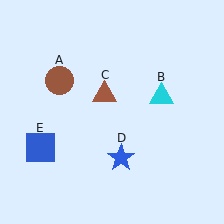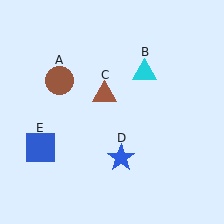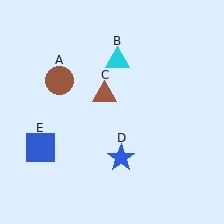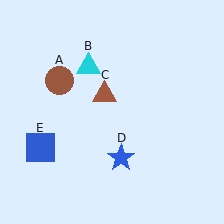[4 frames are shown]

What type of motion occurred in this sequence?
The cyan triangle (object B) rotated counterclockwise around the center of the scene.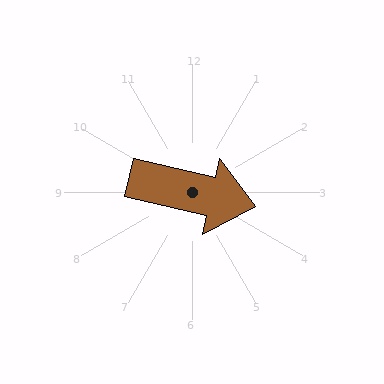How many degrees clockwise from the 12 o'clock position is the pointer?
Approximately 103 degrees.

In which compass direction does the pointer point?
East.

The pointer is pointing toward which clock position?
Roughly 3 o'clock.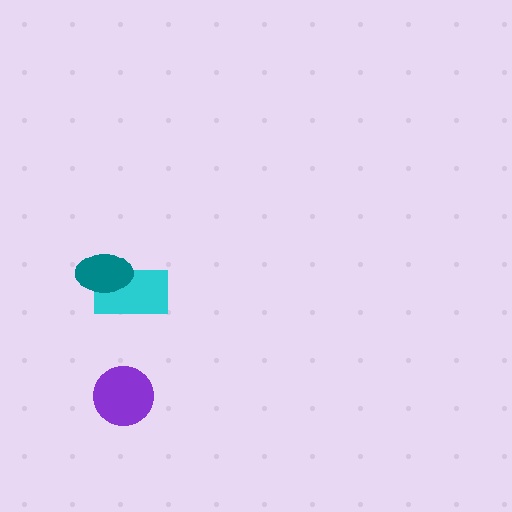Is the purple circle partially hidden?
No, no other shape covers it.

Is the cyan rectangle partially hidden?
Yes, it is partially covered by another shape.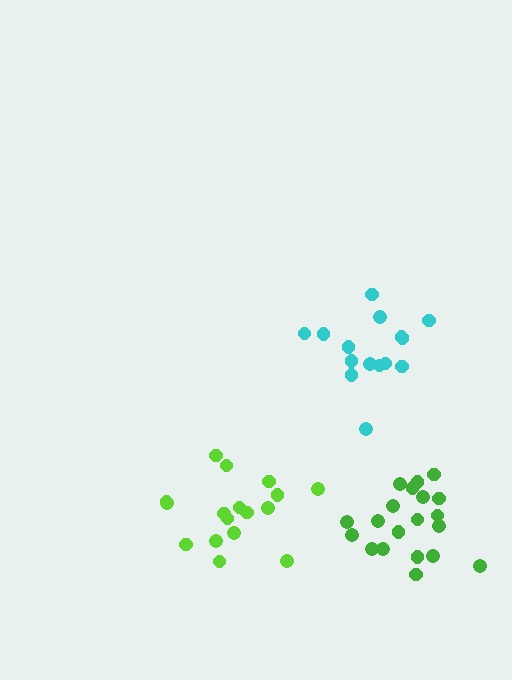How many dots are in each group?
Group 1: 17 dots, Group 2: 15 dots, Group 3: 20 dots (52 total).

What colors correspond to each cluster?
The clusters are colored: lime, cyan, green.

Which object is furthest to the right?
The green cluster is rightmost.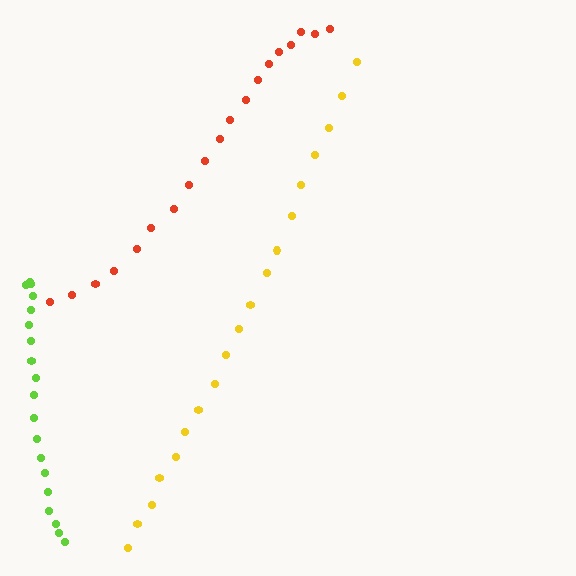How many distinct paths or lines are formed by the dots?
There are 3 distinct paths.